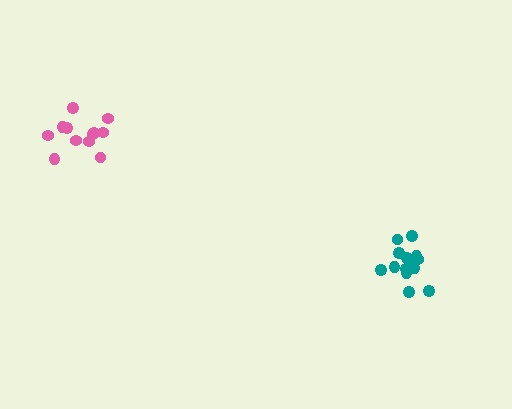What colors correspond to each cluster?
The clusters are colored: pink, teal.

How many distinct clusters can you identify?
There are 2 distinct clusters.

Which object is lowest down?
The teal cluster is bottommost.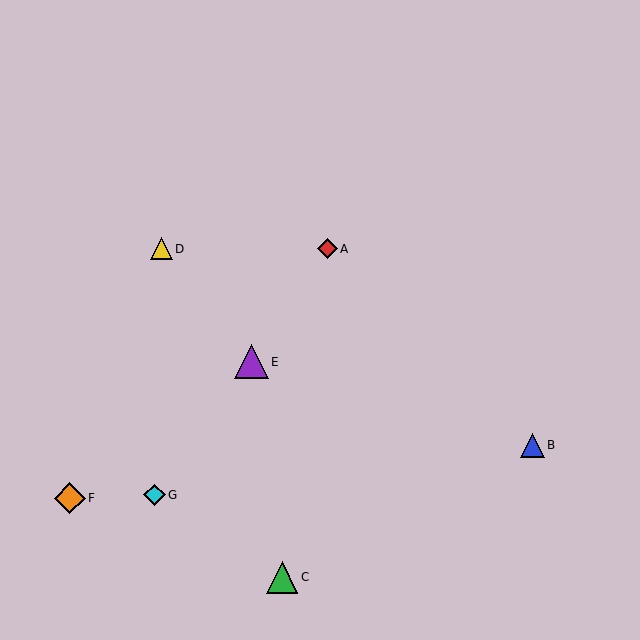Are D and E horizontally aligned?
No, D is at y≈249 and E is at y≈362.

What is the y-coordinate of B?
Object B is at y≈445.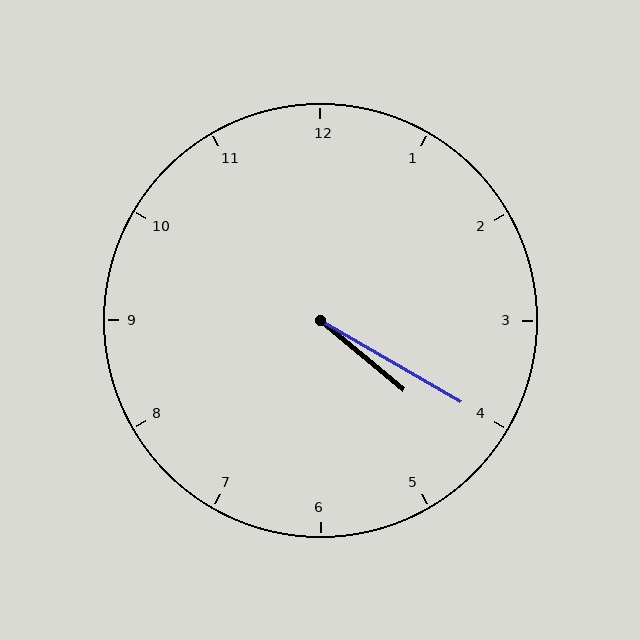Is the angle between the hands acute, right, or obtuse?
It is acute.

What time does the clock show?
4:20.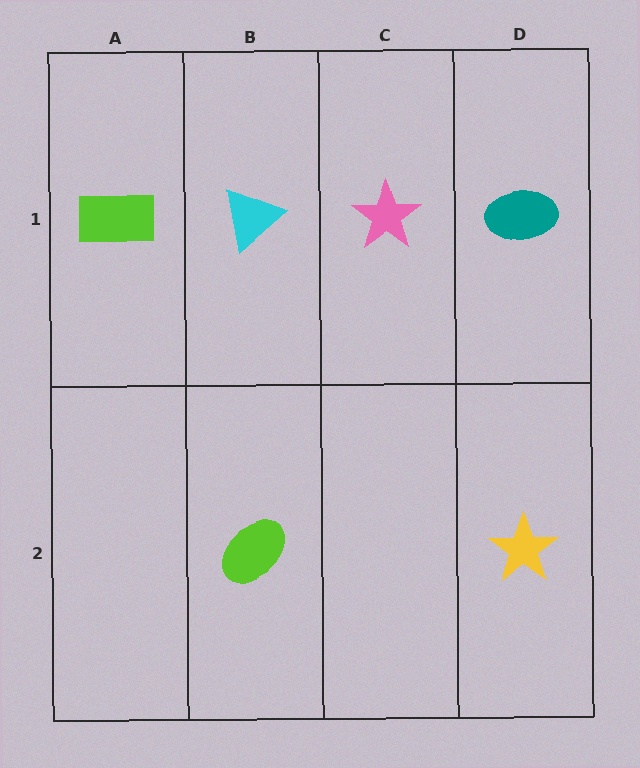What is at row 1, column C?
A pink star.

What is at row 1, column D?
A teal ellipse.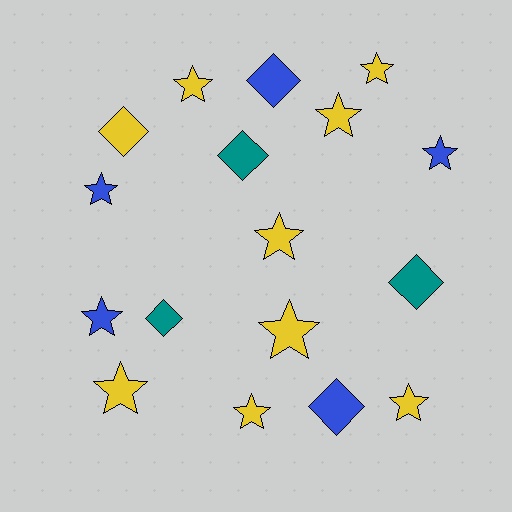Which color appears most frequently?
Yellow, with 9 objects.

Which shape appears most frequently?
Star, with 11 objects.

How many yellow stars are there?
There are 8 yellow stars.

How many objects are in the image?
There are 17 objects.